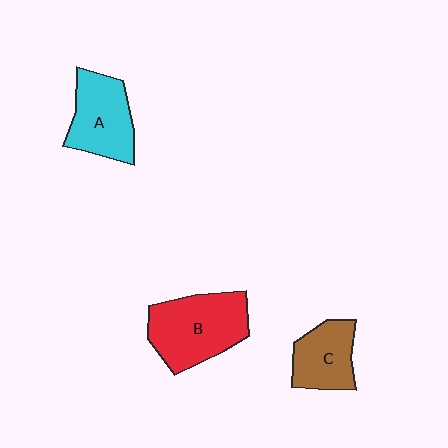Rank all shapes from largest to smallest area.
From largest to smallest: B (red), A (cyan), C (brown).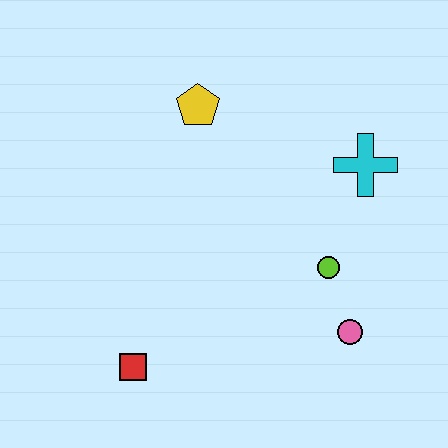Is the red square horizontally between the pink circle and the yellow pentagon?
No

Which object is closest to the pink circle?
The lime circle is closest to the pink circle.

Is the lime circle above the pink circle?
Yes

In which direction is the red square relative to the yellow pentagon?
The red square is below the yellow pentagon.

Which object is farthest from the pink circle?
The yellow pentagon is farthest from the pink circle.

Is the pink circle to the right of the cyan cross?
No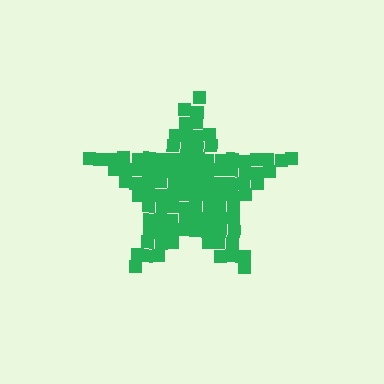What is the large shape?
The large shape is a star.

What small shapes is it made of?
It is made of small squares.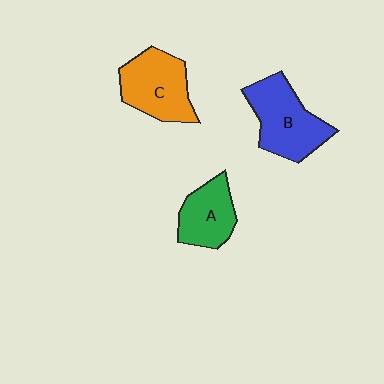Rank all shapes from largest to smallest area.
From largest to smallest: B (blue), C (orange), A (green).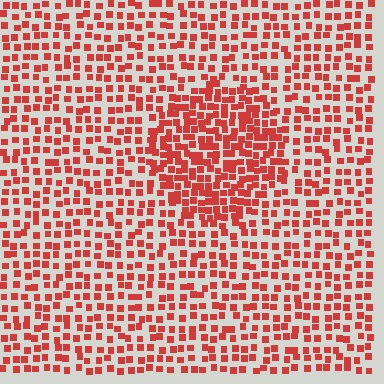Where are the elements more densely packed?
The elements are more densely packed inside the circle boundary.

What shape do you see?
I see a circle.